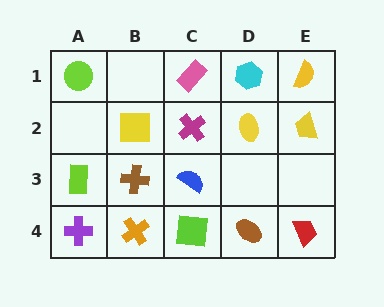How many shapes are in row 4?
5 shapes.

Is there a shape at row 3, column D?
No, that cell is empty.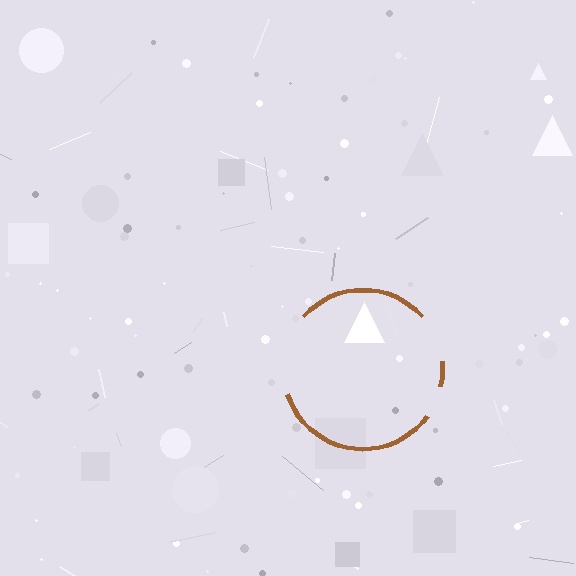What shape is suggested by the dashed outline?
The dashed outline suggests a circle.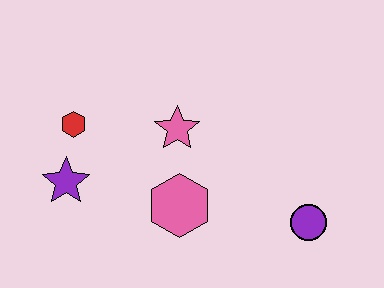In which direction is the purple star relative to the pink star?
The purple star is to the left of the pink star.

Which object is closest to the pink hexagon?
The pink star is closest to the pink hexagon.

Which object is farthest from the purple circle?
The red hexagon is farthest from the purple circle.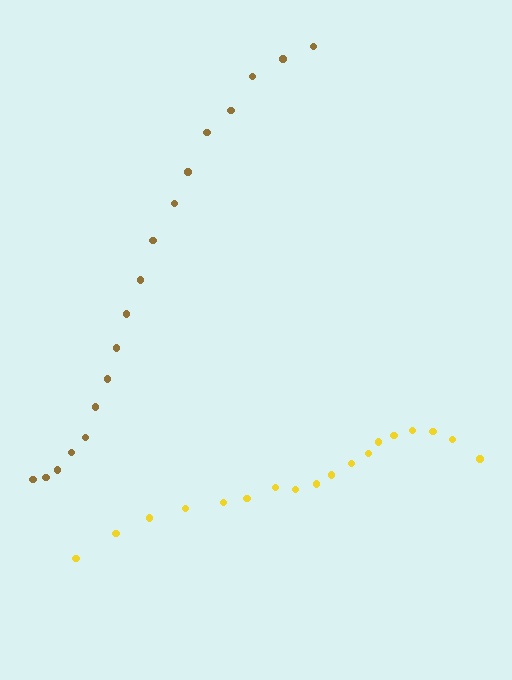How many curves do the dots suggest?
There are 2 distinct paths.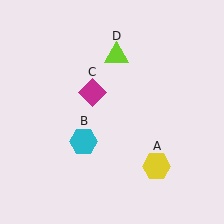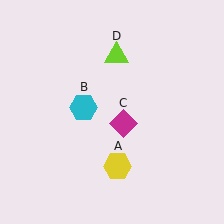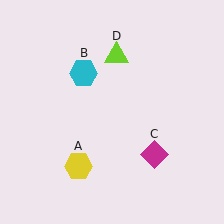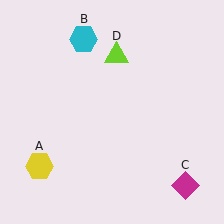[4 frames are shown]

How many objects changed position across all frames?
3 objects changed position: yellow hexagon (object A), cyan hexagon (object B), magenta diamond (object C).